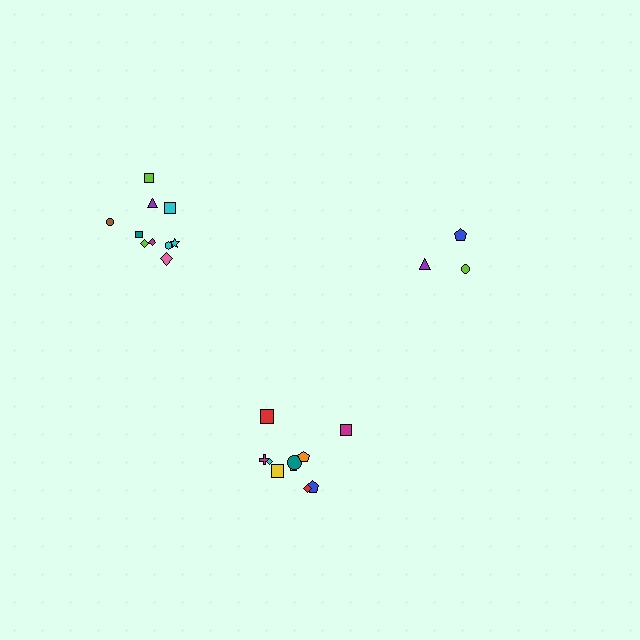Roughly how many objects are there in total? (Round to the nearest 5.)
Roughly 25 objects in total.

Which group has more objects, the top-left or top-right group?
The top-left group.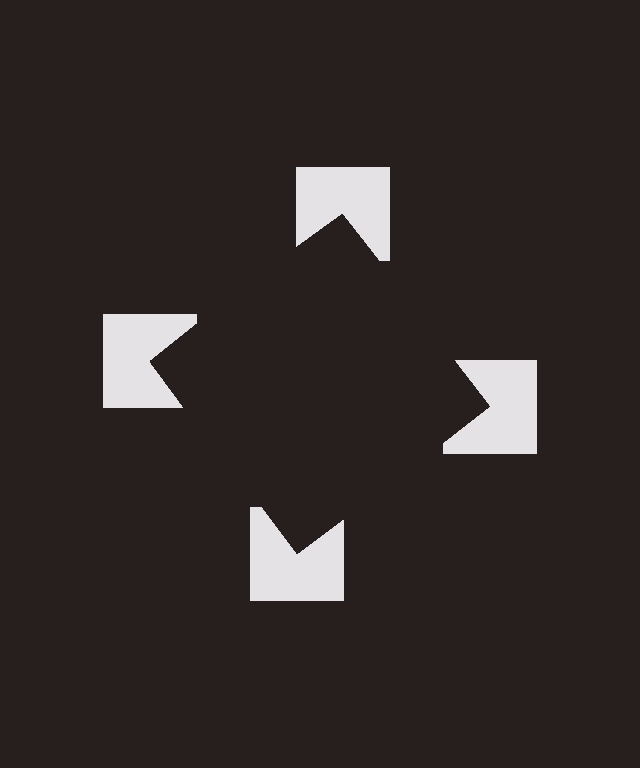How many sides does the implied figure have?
4 sides.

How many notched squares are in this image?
There are 4 — one at each vertex of the illusory square.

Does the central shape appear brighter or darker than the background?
It typically appears slightly darker than the background, even though no actual brightness change is drawn.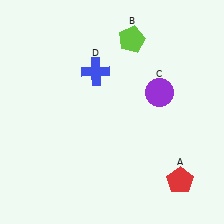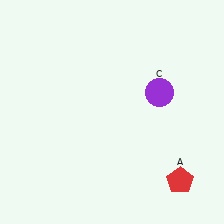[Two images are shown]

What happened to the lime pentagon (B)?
The lime pentagon (B) was removed in Image 2. It was in the top-right area of Image 1.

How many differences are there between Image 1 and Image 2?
There are 2 differences between the two images.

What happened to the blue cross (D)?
The blue cross (D) was removed in Image 2. It was in the top-left area of Image 1.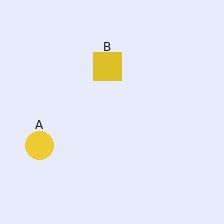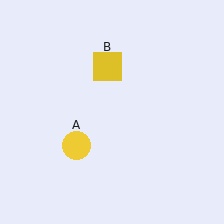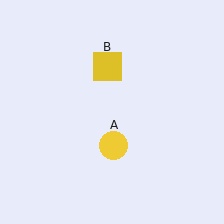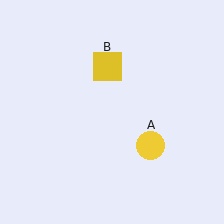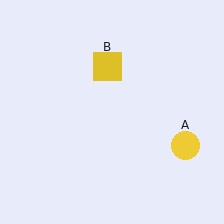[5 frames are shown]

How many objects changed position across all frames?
1 object changed position: yellow circle (object A).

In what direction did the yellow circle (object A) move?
The yellow circle (object A) moved right.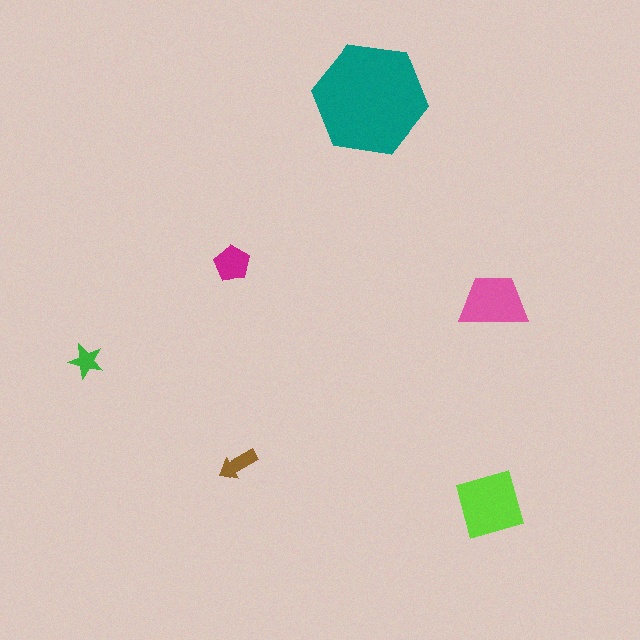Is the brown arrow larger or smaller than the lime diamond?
Smaller.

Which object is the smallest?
The green star.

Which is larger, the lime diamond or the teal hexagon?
The teal hexagon.